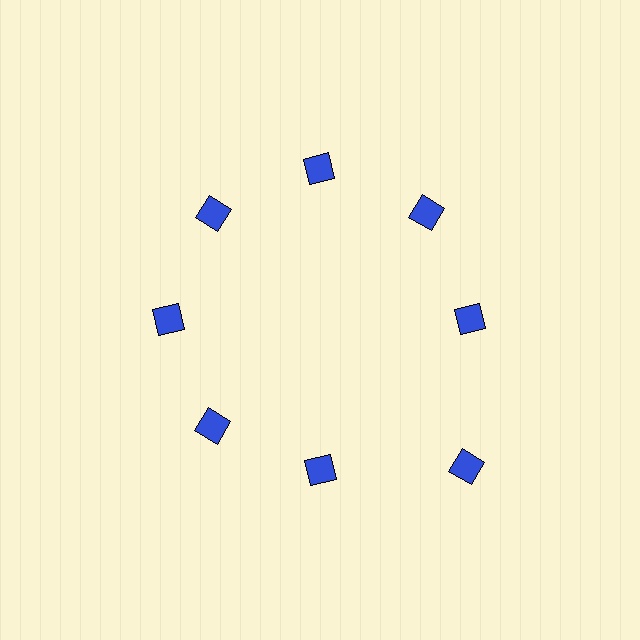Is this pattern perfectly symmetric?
No. The 8 blue squares are arranged in a ring, but one element near the 4 o'clock position is pushed outward from the center, breaking the 8-fold rotational symmetry.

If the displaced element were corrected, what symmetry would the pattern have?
It would have 8-fold rotational symmetry — the pattern would map onto itself every 45 degrees.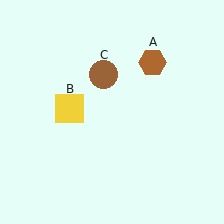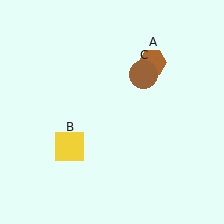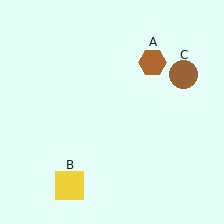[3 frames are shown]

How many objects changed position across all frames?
2 objects changed position: yellow square (object B), brown circle (object C).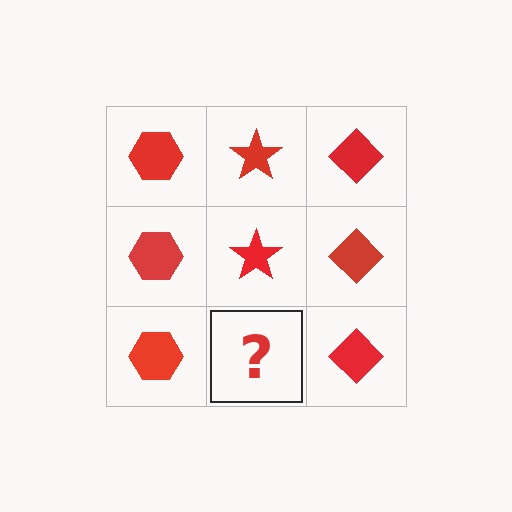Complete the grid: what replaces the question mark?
The question mark should be replaced with a red star.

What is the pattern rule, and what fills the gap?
The rule is that each column has a consistent shape. The gap should be filled with a red star.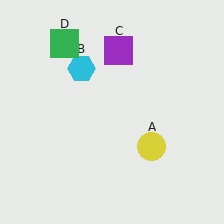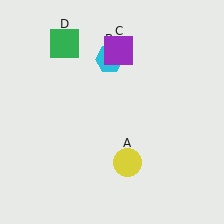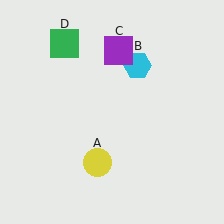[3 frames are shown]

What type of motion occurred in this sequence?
The yellow circle (object A), cyan hexagon (object B) rotated clockwise around the center of the scene.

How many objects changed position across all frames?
2 objects changed position: yellow circle (object A), cyan hexagon (object B).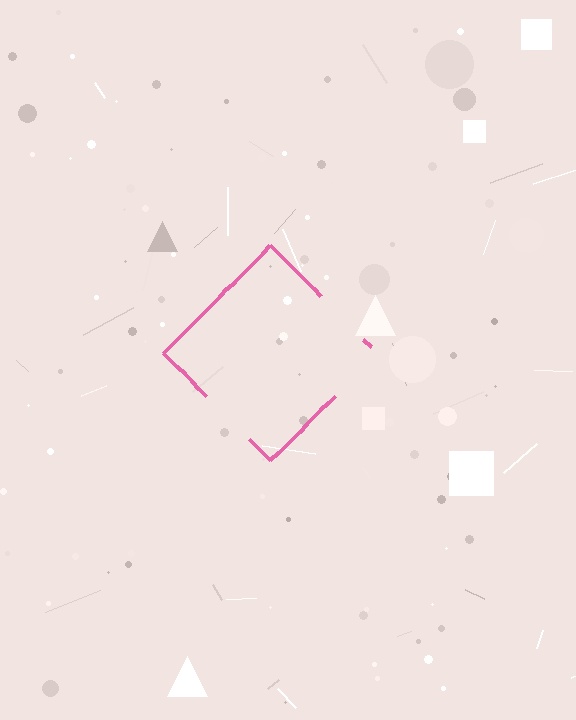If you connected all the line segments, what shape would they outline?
They would outline a diamond.